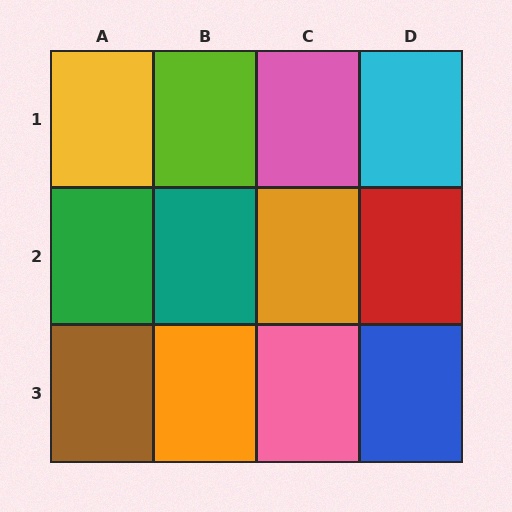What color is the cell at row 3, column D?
Blue.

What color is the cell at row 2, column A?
Green.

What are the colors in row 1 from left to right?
Yellow, lime, pink, cyan.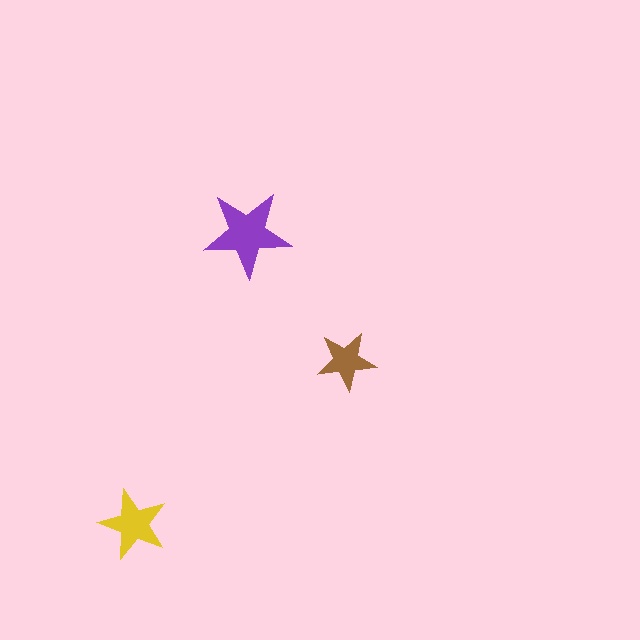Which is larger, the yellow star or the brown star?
The yellow one.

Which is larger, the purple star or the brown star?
The purple one.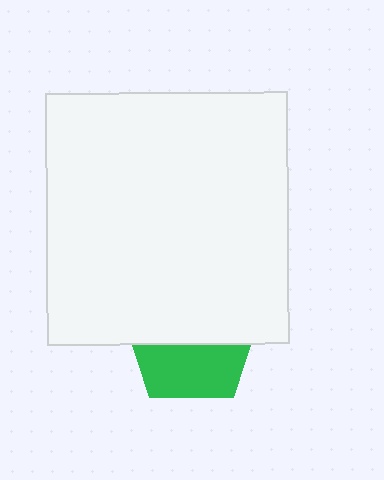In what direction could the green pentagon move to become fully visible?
The green pentagon could move down. That would shift it out from behind the white rectangle entirely.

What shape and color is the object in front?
The object in front is a white rectangle.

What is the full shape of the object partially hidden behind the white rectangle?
The partially hidden object is a green pentagon.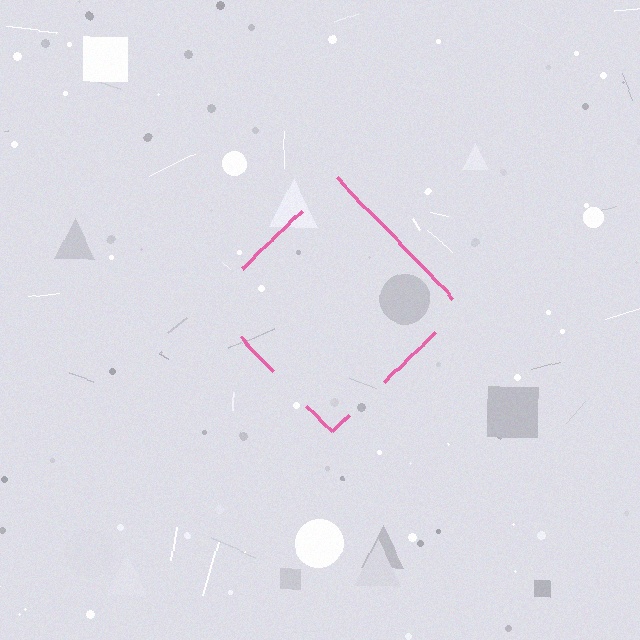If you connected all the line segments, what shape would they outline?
They would outline a diamond.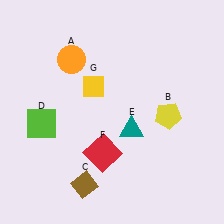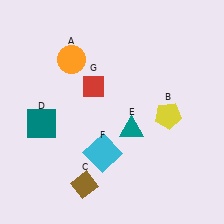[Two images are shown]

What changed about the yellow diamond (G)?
In Image 1, G is yellow. In Image 2, it changed to red.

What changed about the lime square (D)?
In Image 1, D is lime. In Image 2, it changed to teal.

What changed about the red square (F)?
In Image 1, F is red. In Image 2, it changed to cyan.